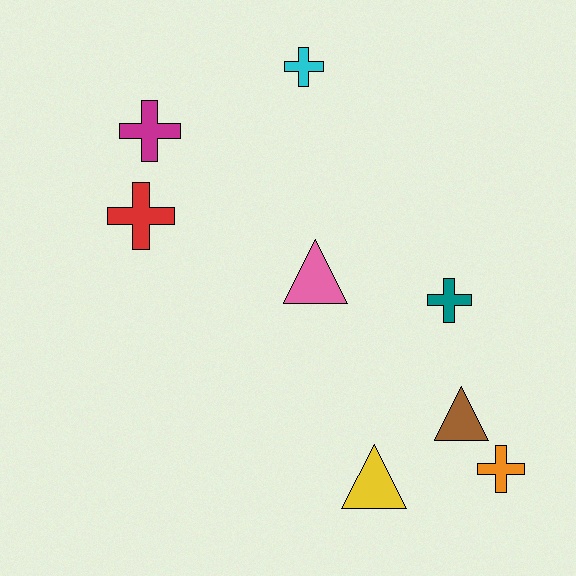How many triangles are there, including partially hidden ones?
There are 3 triangles.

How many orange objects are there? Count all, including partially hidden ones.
There is 1 orange object.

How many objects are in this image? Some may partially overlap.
There are 8 objects.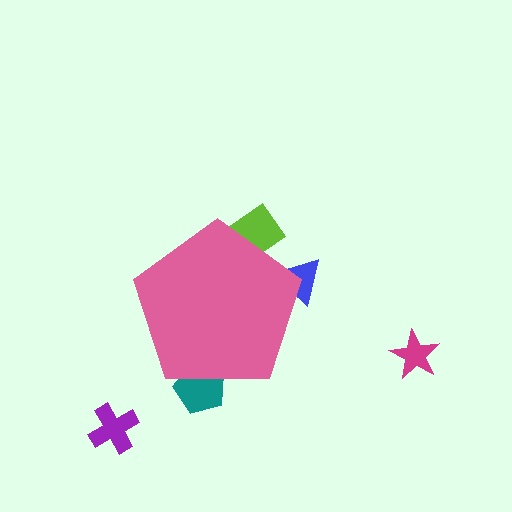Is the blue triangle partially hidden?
Yes, the blue triangle is partially hidden behind the pink pentagon.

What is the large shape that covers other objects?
A pink pentagon.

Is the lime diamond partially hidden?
Yes, the lime diamond is partially hidden behind the pink pentagon.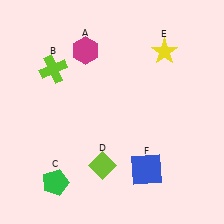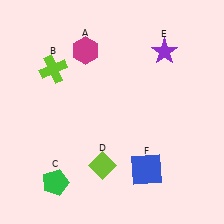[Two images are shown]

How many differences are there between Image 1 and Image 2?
There is 1 difference between the two images.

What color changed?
The star (E) changed from yellow in Image 1 to purple in Image 2.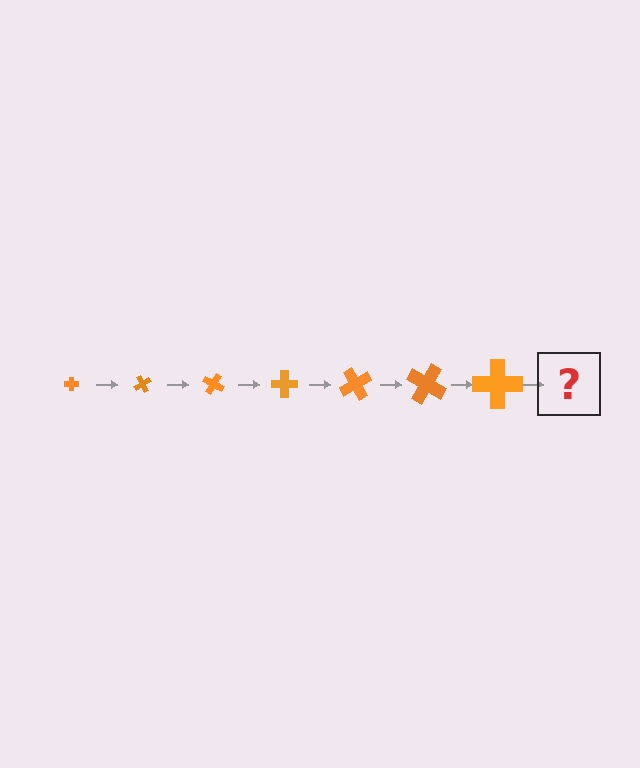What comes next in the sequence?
The next element should be a cross, larger than the previous one and rotated 420 degrees from the start.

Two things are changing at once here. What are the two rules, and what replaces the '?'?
The two rules are that the cross grows larger each step and it rotates 60 degrees each step. The '?' should be a cross, larger than the previous one and rotated 420 degrees from the start.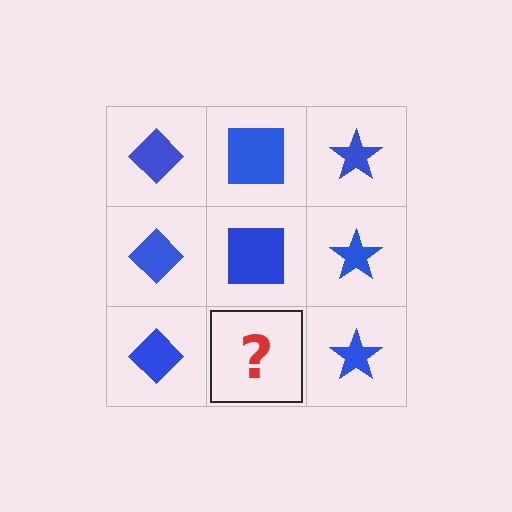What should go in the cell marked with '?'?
The missing cell should contain a blue square.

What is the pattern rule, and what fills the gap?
The rule is that each column has a consistent shape. The gap should be filled with a blue square.